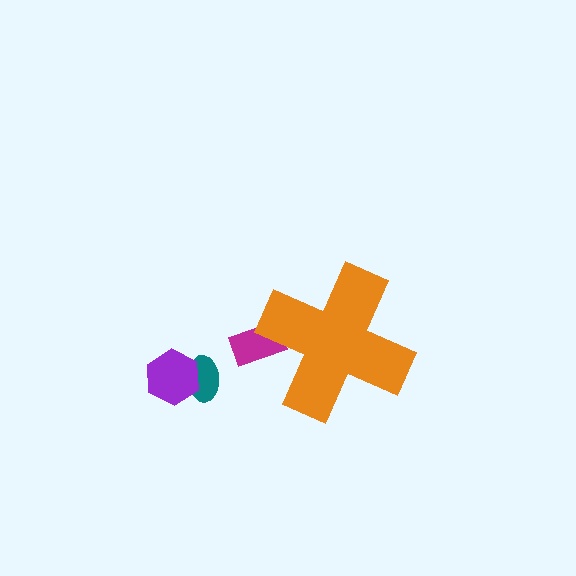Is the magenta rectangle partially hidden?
Yes, the magenta rectangle is partially hidden behind the orange cross.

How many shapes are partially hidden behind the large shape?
1 shape is partially hidden.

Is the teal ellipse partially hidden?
No, the teal ellipse is fully visible.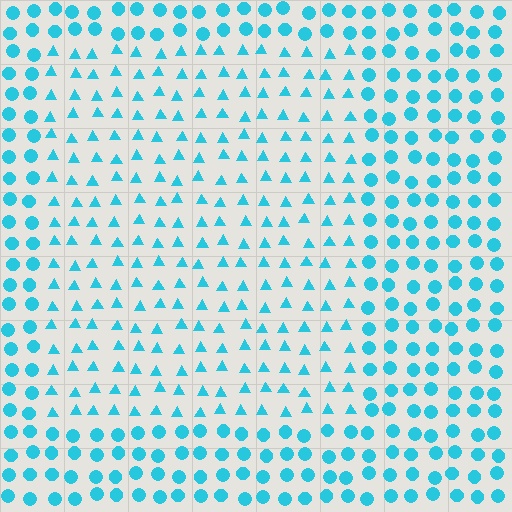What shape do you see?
I see a rectangle.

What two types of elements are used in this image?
The image uses triangles inside the rectangle region and circles outside it.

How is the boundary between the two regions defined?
The boundary is defined by a change in element shape: triangles inside vs. circles outside. All elements share the same color and spacing.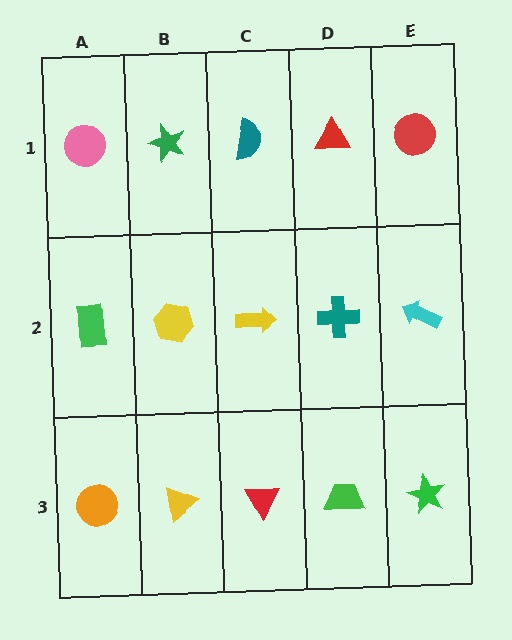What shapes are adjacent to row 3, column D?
A teal cross (row 2, column D), a red triangle (row 3, column C), a green star (row 3, column E).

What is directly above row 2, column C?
A teal semicircle.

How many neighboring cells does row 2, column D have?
4.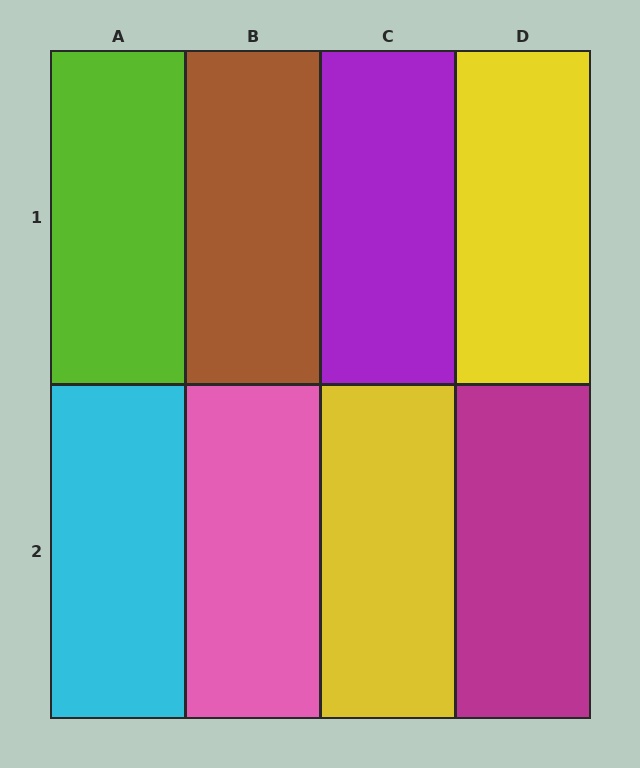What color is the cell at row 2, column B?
Pink.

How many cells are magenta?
1 cell is magenta.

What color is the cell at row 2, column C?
Yellow.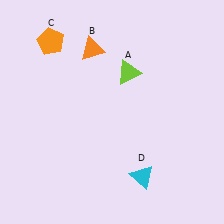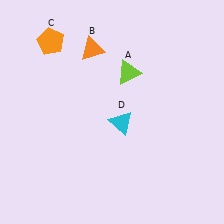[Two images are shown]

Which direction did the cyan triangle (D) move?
The cyan triangle (D) moved up.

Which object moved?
The cyan triangle (D) moved up.